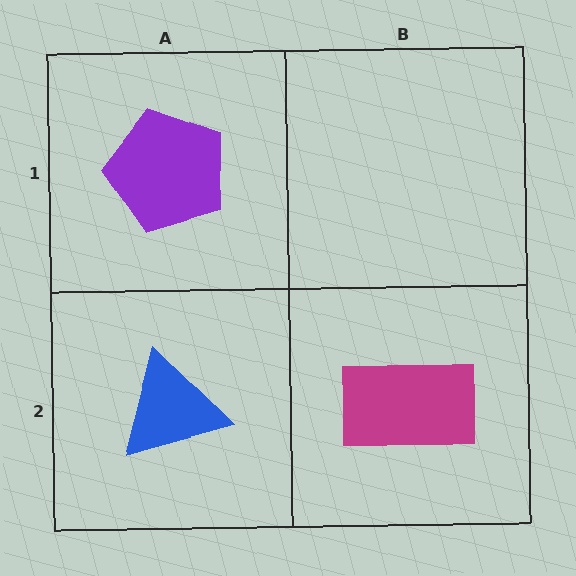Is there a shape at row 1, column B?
No, that cell is empty.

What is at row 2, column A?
A blue triangle.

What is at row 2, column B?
A magenta rectangle.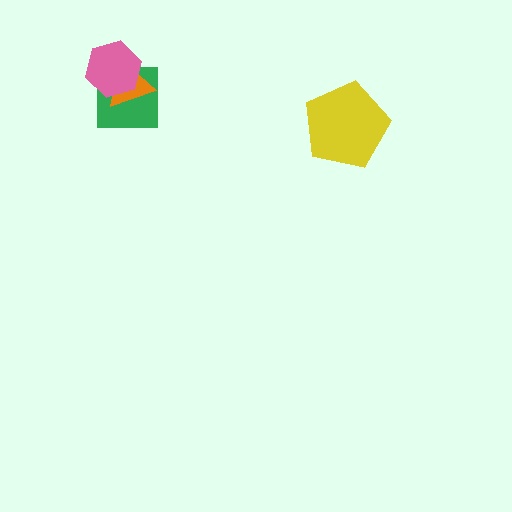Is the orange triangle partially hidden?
Yes, it is partially covered by another shape.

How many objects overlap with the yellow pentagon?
0 objects overlap with the yellow pentagon.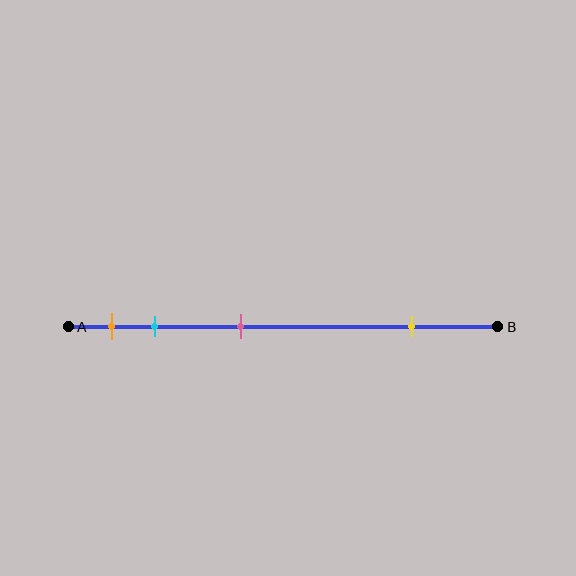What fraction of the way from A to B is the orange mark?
The orange mark is approximately 10% (0.1) of the way from A to B.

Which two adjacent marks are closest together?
The orange and cyan marks are the closest adjacent pair.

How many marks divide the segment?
There are 4 marks dividing the segment.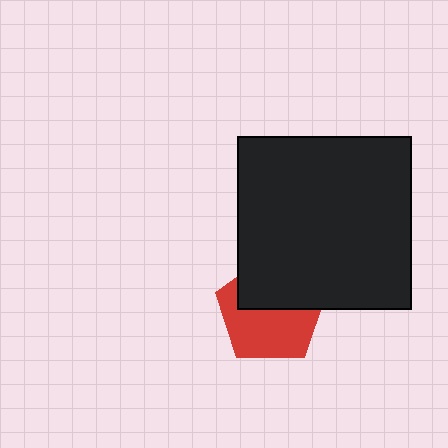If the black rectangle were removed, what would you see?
You would see the complete red pentagon.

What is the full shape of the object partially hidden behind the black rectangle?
The partially hidden object is a red pentagon.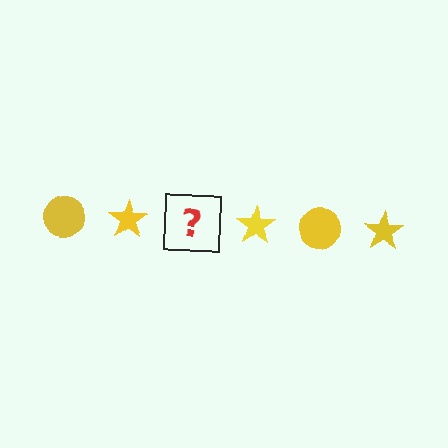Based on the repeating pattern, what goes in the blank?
The blank should be a yellow circle.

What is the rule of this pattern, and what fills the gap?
The rule is that the pattern cycles through circle, star shapes in yellow. The gap should be filled with a yellow circle.